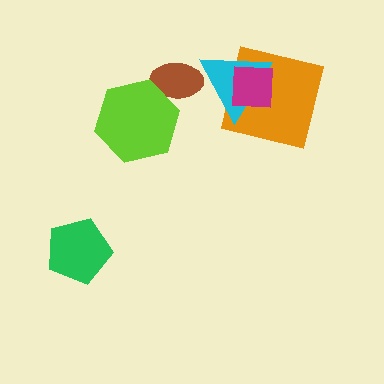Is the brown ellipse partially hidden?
Yes, it is partially covered by another shape.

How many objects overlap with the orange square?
2 objects overlap with the orange square.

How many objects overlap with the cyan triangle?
3 objects overlap with the cyan triangle.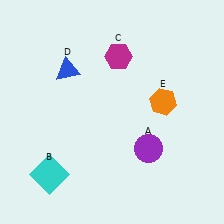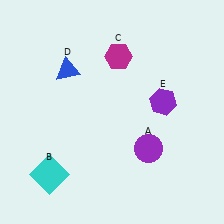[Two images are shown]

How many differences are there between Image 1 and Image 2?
There is 1 difference between the two images.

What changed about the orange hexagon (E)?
In Image 1, E is orange. In Image 2, it changed to purple.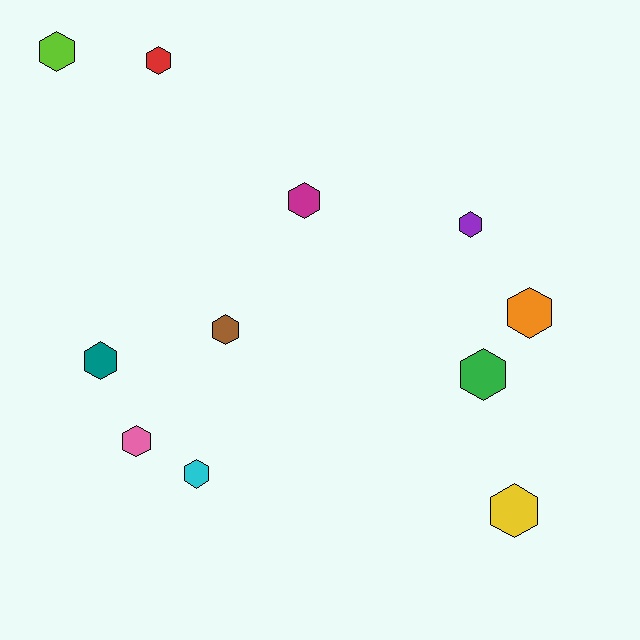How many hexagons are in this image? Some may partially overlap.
There are 11 hexagons.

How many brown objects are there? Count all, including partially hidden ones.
There is 1 brown object.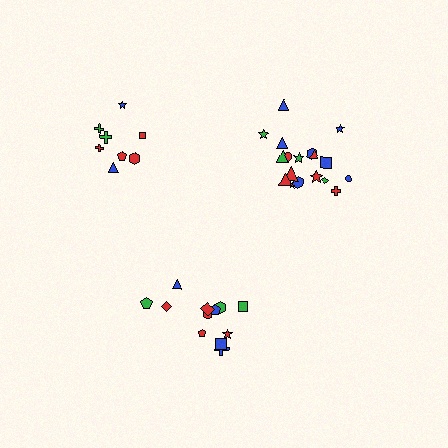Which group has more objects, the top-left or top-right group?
The top-right group.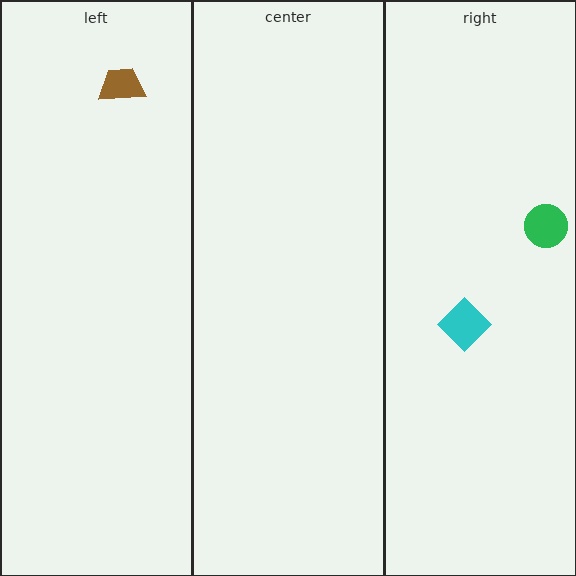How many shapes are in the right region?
2.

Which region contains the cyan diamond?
The right region.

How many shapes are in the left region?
1.